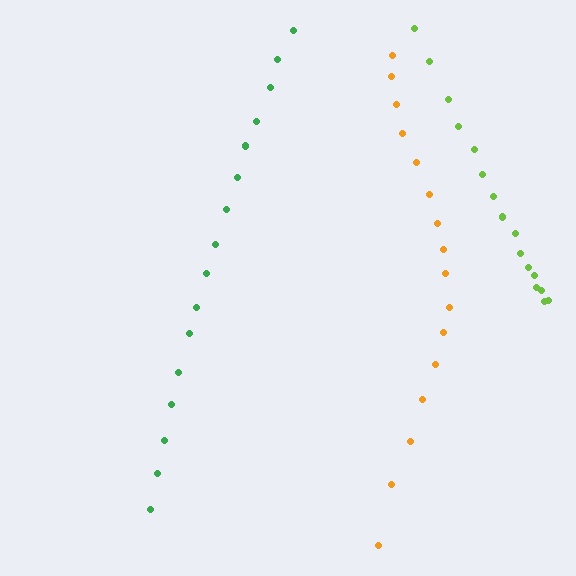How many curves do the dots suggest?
There are 3 distinct paths.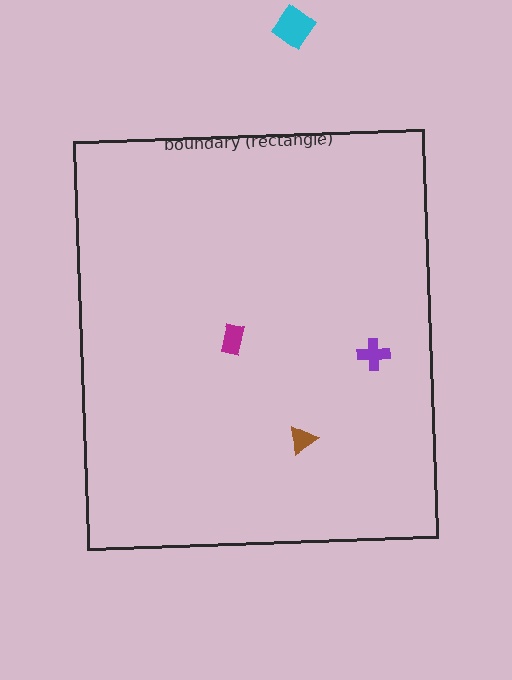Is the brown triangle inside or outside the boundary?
Inside.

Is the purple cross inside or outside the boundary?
Inside.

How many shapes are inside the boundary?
3 inside, 1 outside.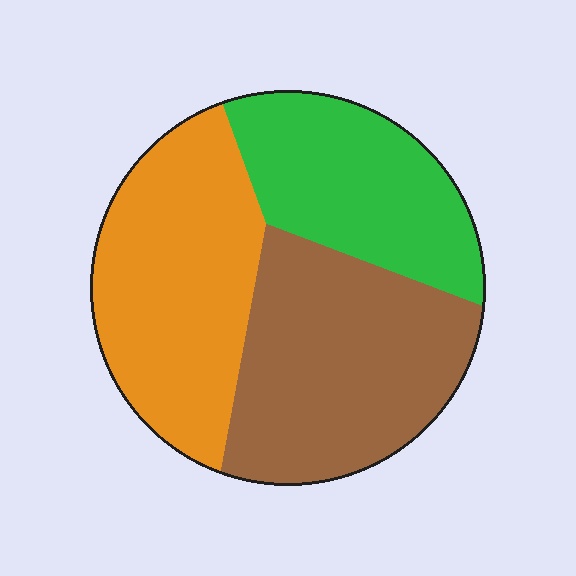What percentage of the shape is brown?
Brown covers 37% of the shape.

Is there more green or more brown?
Brown.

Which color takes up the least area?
Green, at roughly 25%.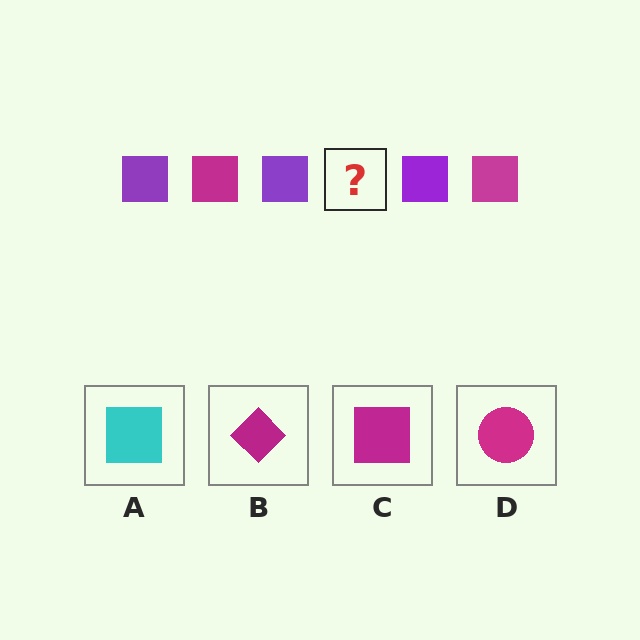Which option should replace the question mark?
Option C.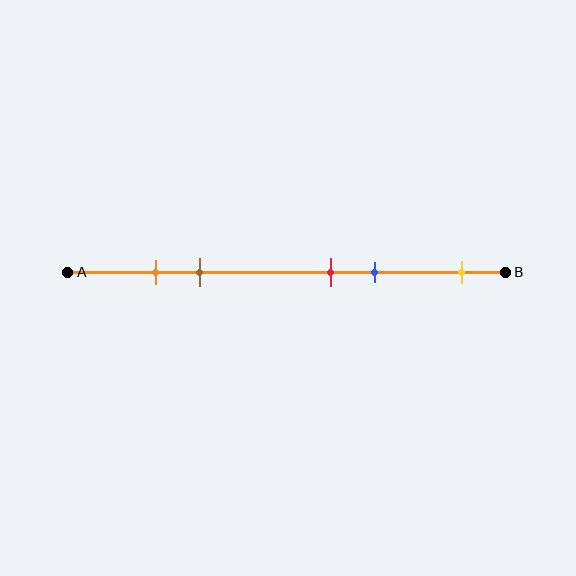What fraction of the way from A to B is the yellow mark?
The yellow mark is approximately 90% (0.9) of the way from A to B.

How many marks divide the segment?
There are 5 marks dividing the segment.